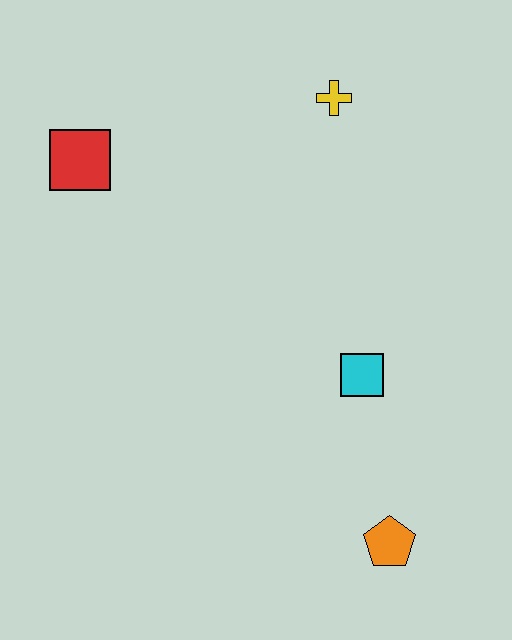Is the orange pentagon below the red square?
Yes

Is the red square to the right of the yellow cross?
No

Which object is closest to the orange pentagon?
The cyan square is closest to the orange pentagon.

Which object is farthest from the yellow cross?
The orange pentagon is farthest from the yellow cross.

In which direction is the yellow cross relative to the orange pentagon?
The yellow cross is above the orange pentagon.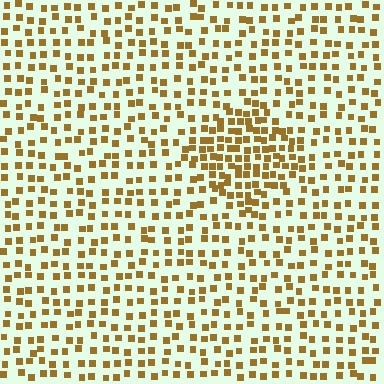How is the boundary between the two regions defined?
The boundary is defined by a change in element density (approximately 1.9x ratio). All elements are the same color, size, and shape.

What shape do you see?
I see a diamond.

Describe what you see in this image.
The image contains small brown elements arranged at two different densities. A diamond-shaped region is visible where the elements are more densely packed than the surrounding area.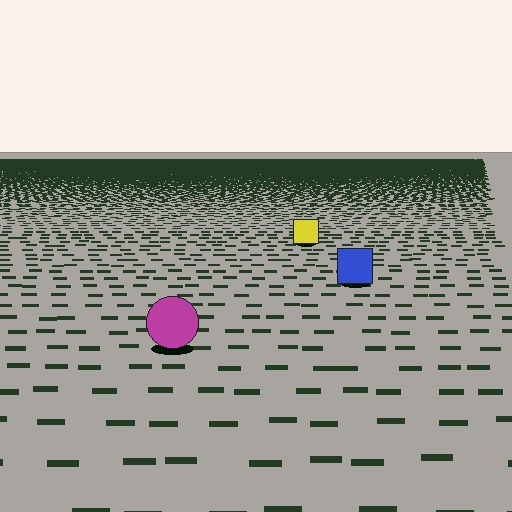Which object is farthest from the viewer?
The yellow square is farthest from the viewer. It appears smaller and the ground texture around it is denser.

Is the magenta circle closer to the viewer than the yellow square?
Yes. The magenta circle is closer — you can tell from the texture gradient: the ground texture is coarser near it.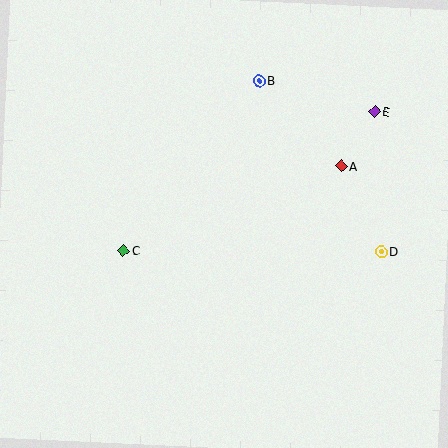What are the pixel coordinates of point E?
Point E is at (375, 112).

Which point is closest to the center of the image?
Point C at (123, 250) is closest to the center.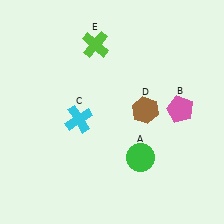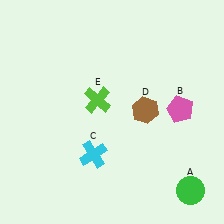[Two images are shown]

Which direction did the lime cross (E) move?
The lime cross (E) moved down.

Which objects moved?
The objects that moved are: the green circle (A), the cyan cross (C), the lime cross (E).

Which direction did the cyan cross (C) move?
The cyan cross (C) moved down.